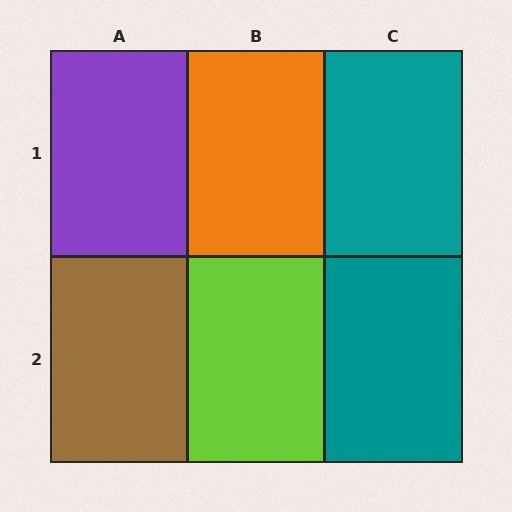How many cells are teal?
2 cells are teal.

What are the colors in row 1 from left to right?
Purple, orange, teal.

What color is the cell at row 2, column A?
Brown.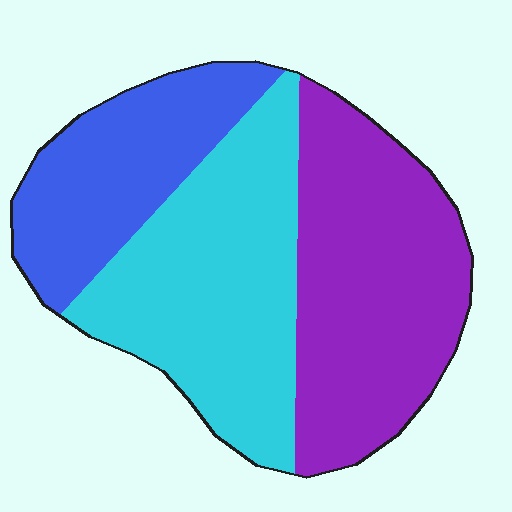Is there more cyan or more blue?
Cyan.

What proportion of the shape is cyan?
Cyan takes up about three eighths (3/8) of the shape.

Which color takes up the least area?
Blue, at roughly 25%.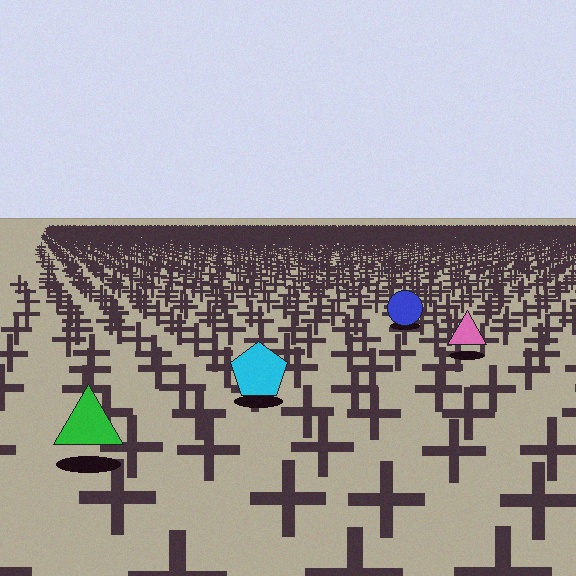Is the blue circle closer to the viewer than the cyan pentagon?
No. The cyan pentagon is closer — you can tell from the texture gradient: the ground texture is coarser near it.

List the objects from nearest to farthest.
From nearest to farthest: the green triangle, the cyan pentagon, the pink triangle, the blue circle.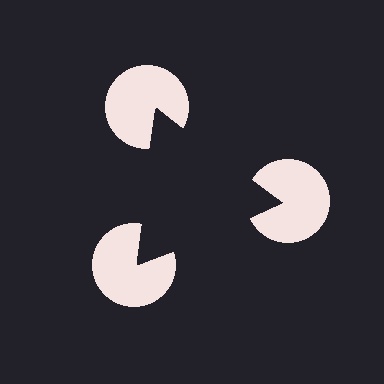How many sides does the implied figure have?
3 sides.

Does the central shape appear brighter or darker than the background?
It typically appears slightly darker than the background, even though no actual brightness change is drawn.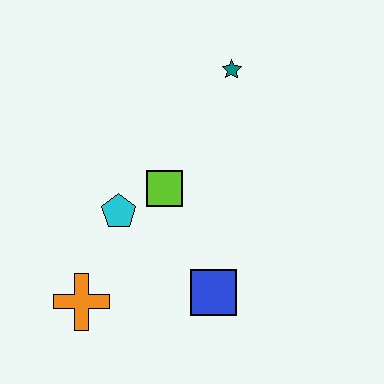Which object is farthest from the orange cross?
The teal star is farthest from the orange cross.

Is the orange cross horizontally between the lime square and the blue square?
No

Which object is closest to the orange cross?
The cyan pentagon is closest to the orange cross.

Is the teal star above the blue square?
Yes